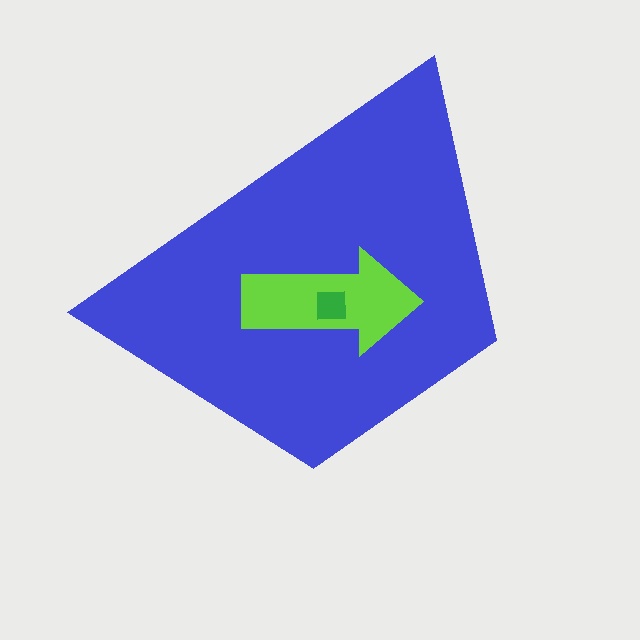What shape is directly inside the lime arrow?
The green square.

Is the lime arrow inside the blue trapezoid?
Yes.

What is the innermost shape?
The green square.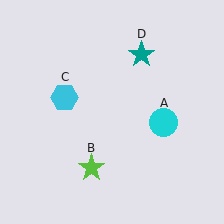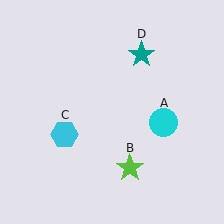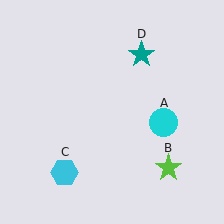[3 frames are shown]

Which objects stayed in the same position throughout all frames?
Cyan circle (object A) and teal star (object D) remained stationary.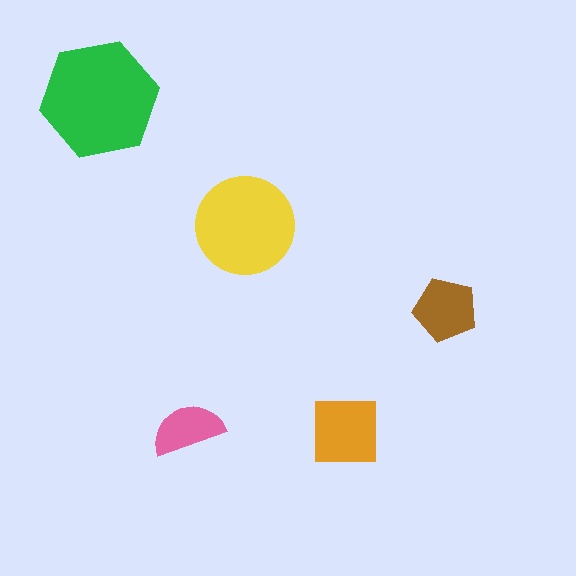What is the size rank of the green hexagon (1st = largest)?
1st.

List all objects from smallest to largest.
The pink semicircle, the brown pentagon, the orange square, the yellow circle, the green hexagon.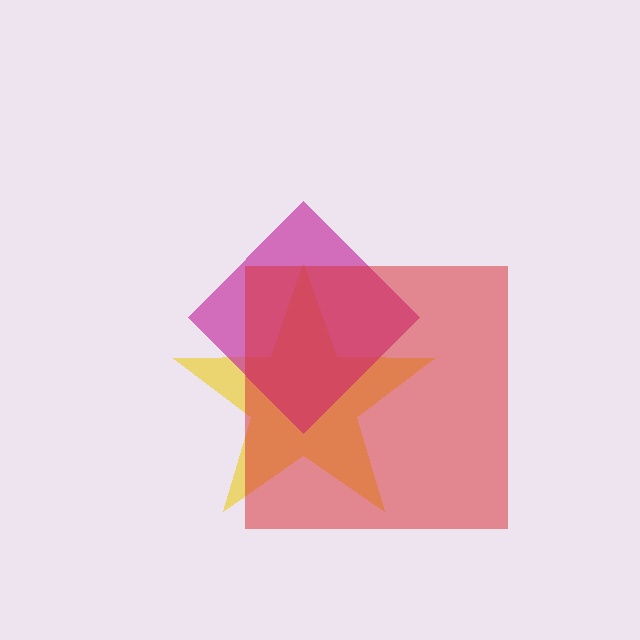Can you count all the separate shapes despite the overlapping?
Yes, there are 3 separate shapes.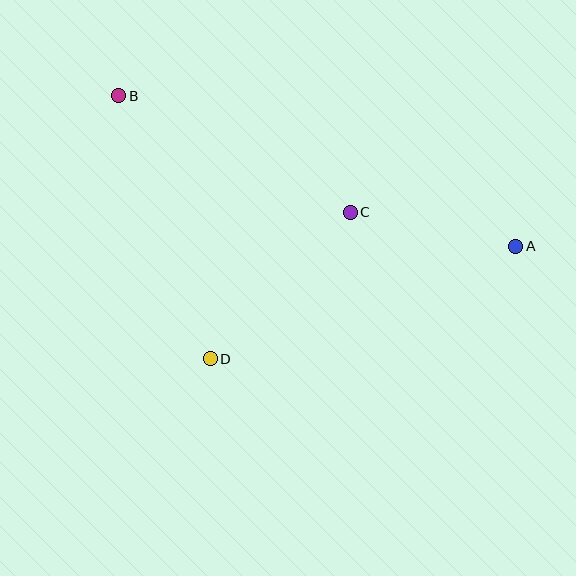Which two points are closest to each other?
Points A and C are closest to each other.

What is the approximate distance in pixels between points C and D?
The distance between C and D is approximately 203 pixels.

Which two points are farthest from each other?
Points A and B are farthest from each other.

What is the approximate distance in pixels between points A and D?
The distance between A and D is approximately 326 pixels.